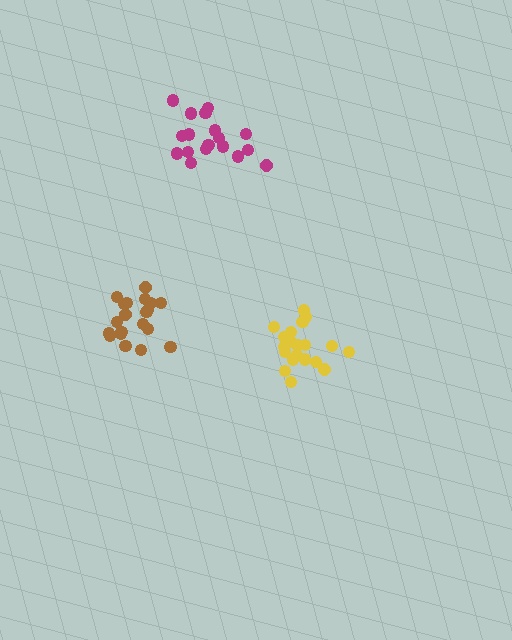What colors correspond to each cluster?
The clusters are colored: brown, yellow, magenta.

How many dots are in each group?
Group 1: 20 dots, Group 2: 20 dots, Group 3: 18 dots (58 total).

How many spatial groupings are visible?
There are 3 spatial groupings.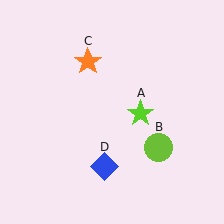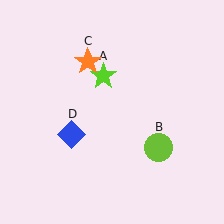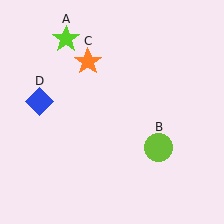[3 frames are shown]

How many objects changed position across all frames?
2 objects changed position: lime star (object A), blue diamond (object D).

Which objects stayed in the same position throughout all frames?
Lime circle (object B) and orange star (object C) remained stationary.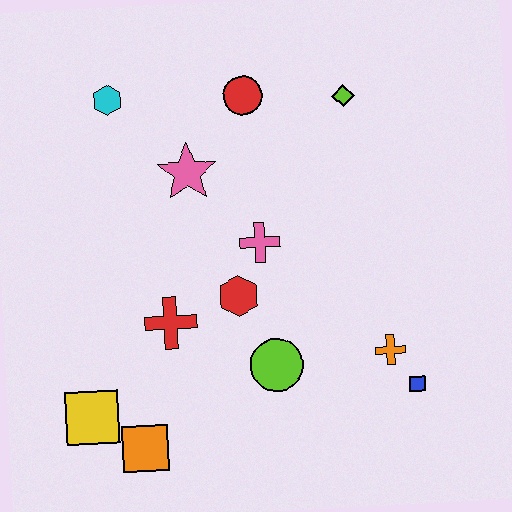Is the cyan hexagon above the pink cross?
Yes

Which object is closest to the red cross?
The red hexagon is closest to the red cross.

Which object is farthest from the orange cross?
The cyan hexagon is farthest from the orange cross.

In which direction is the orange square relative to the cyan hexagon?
The orange square is below the cyan hexagon.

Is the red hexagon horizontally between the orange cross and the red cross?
Yes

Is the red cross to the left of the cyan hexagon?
No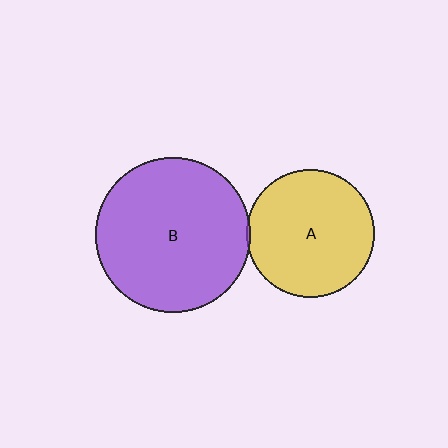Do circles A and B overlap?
Yes.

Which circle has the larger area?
Circle B (purple).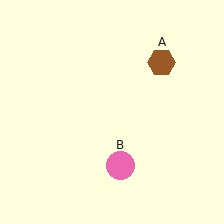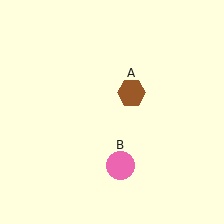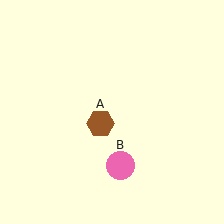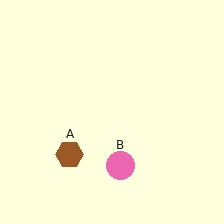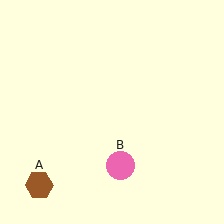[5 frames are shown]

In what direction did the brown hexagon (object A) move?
The brown hexagon (object A) moved down and to the left.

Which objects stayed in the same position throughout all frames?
Pink circle (object B) remained stationary.